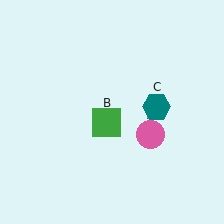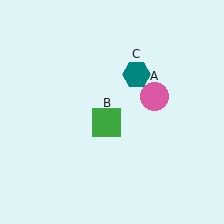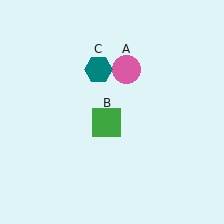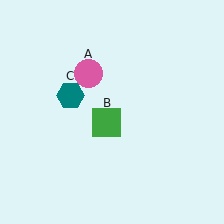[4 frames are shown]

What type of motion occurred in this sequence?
The pink circle (object A), teal hexagon (object C) rotated counterclockwise around the center of the scene.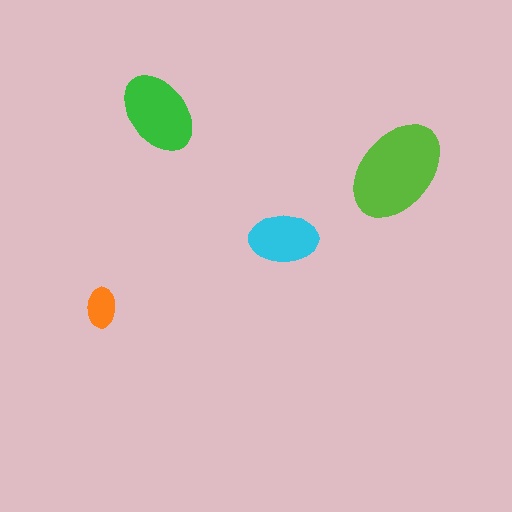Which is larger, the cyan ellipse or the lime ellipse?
The lime one.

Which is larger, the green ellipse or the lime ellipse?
The lime one.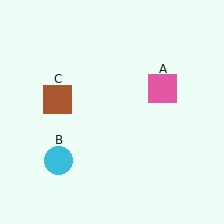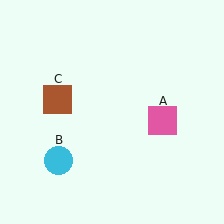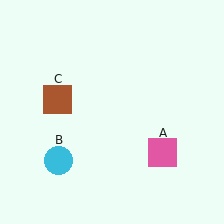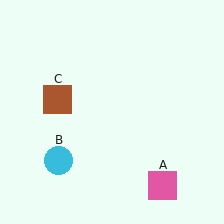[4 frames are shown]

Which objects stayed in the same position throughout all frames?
Cyan circle (object B) and brown square (object C) remained stationary.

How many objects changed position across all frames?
1 object changed position: pink square (object A).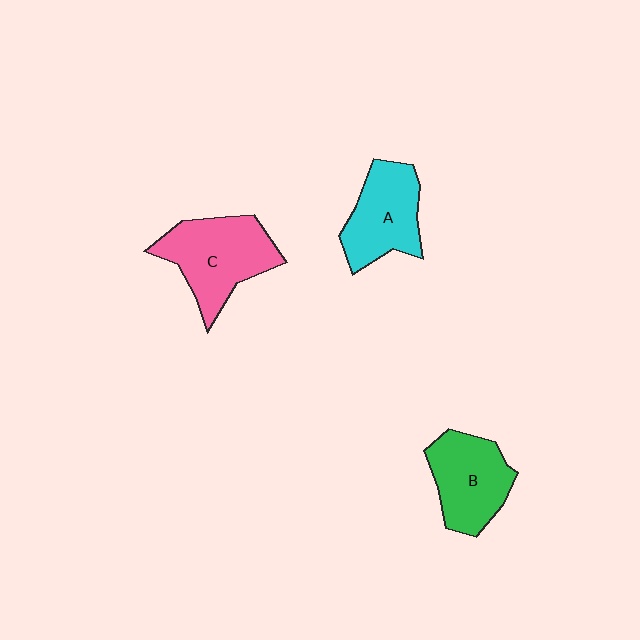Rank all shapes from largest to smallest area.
From largest to smallest: C (pink), B (green), A (cyan).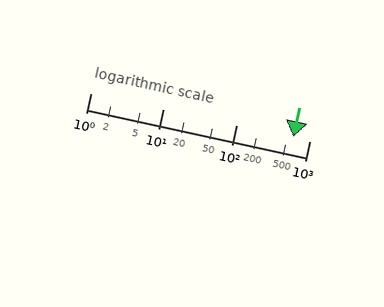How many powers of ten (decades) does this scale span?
The scale spans 3 decades, from 1 to 1000.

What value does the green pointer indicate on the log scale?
The pointer indicates approximately 600.